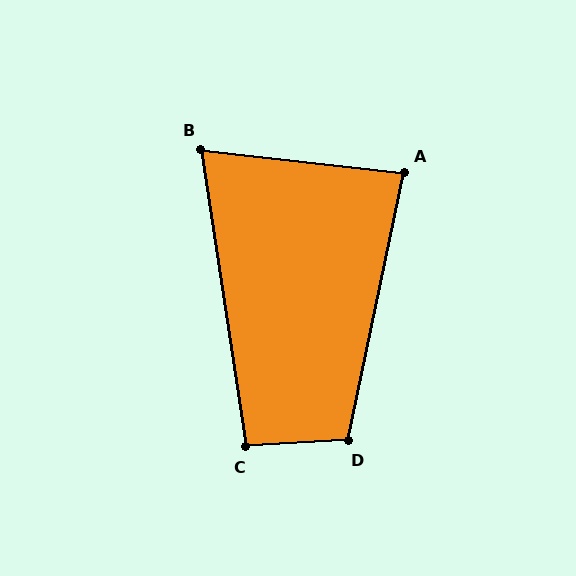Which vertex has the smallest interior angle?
B, at approximately 75 degrees.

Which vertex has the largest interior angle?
D, at approximately 105 degrees.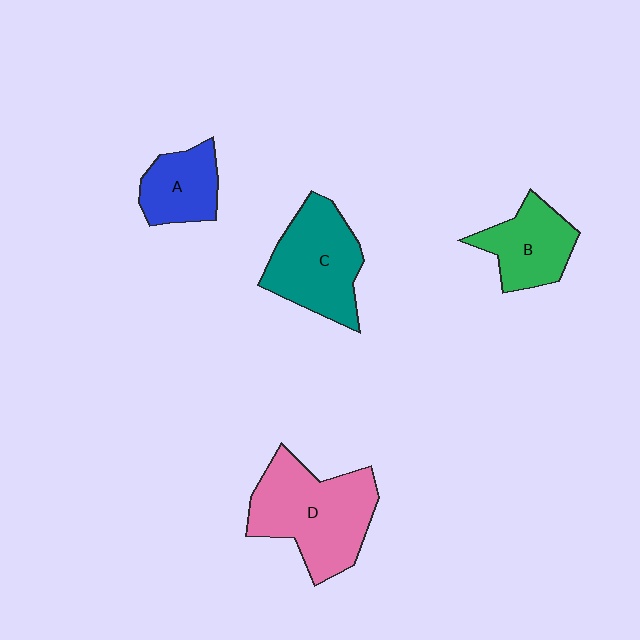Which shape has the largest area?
Shape D (pink).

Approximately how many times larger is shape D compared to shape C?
Approximately 1.2 times.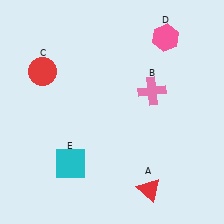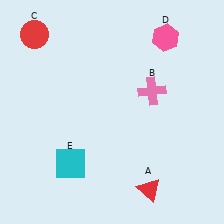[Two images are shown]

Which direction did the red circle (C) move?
The red circle (C) moved up.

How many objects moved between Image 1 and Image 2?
1 object moved between the two images.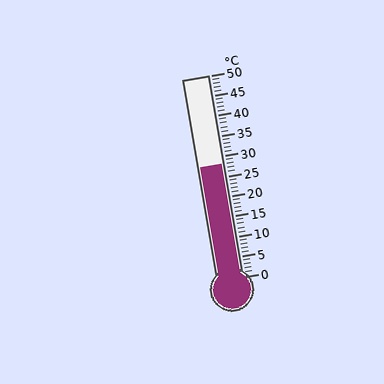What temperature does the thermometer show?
The thermometer shows approximately 28°C.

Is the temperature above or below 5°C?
The temperature is above 5°C.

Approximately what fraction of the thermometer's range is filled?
The thermometer is filled to approximately 55% of its range.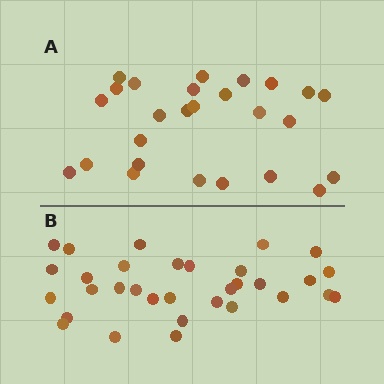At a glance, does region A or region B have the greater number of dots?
Region B (the bottom region) has more dots.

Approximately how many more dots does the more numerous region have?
Region B has about 6 more dots than region A.